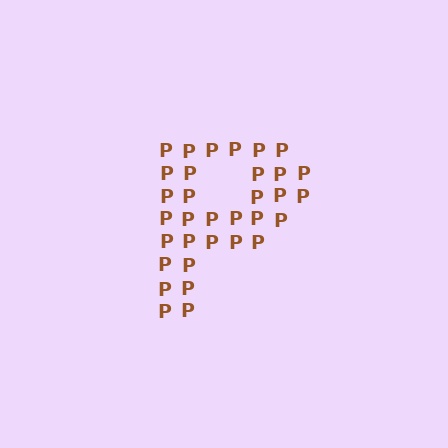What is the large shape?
The large shape is the letter P.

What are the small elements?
The small elements are letter P's.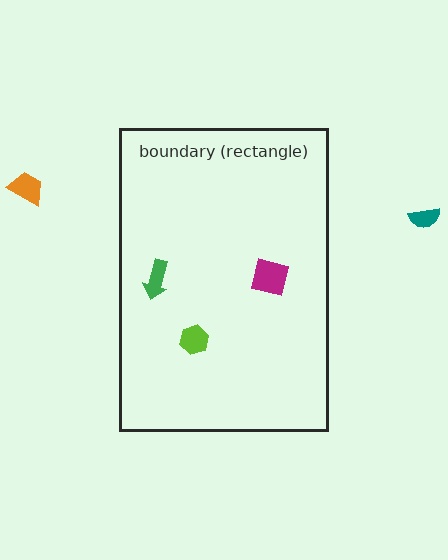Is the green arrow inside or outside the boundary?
Inside.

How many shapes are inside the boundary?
3 inside, 2 outside.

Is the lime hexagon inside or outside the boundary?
Inside.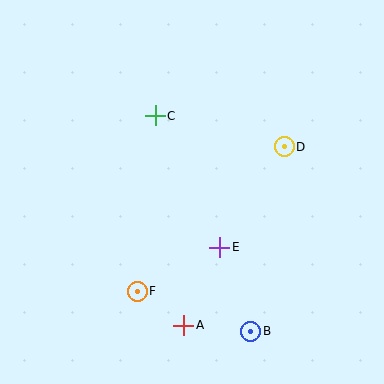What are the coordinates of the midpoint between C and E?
The midpoint between C and E is at (188, 181).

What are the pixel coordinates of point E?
Point E is at (220, 247).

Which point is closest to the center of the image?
Point E at (220, 247) is closest to the center.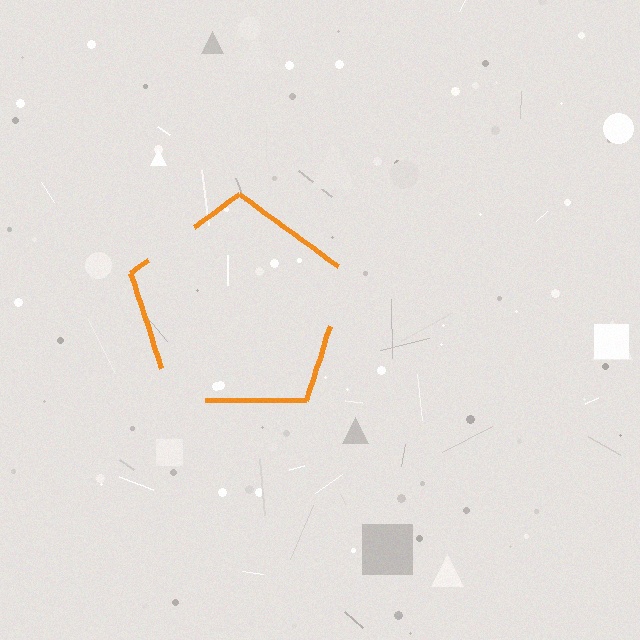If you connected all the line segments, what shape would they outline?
They would outline a pentagon.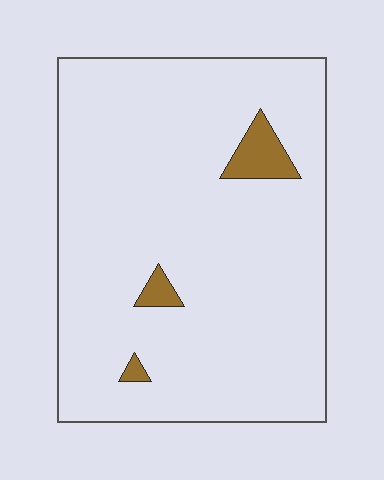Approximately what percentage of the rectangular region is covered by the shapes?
Approximately 5%.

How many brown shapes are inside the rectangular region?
3.